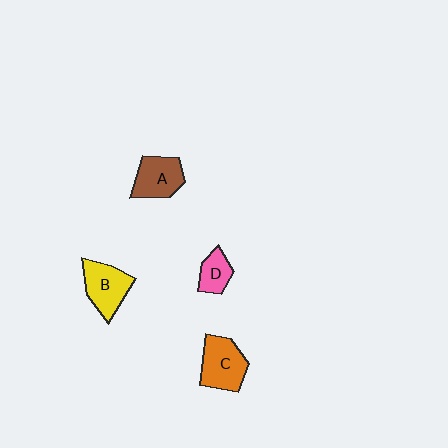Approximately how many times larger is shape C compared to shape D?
Approximately 1.8 times.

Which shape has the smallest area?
Shape D (pink).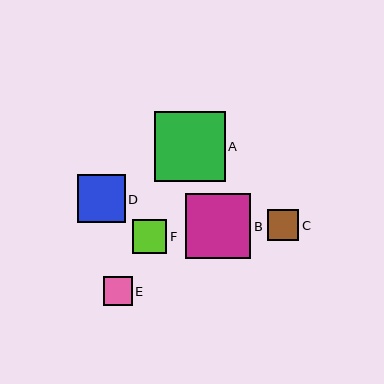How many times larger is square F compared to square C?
Square F is approximately 1.1 times the size of square C.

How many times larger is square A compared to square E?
Square A is approximately 2.4 times the size of square E.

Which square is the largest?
Square A is the largest with a size of approximately 70 pixels.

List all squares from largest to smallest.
From largest to smallest: A, B, D, F, C, E.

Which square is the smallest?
Square E is the smallest with a size of approximately 29 pixels.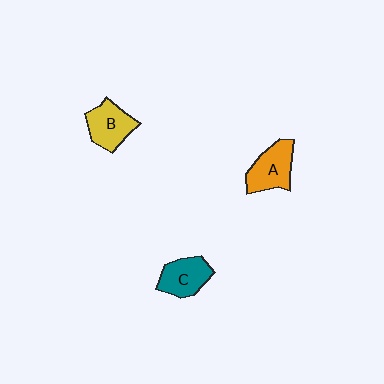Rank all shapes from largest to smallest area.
From largest to smallest: A (orange), B (yellow), C (teal).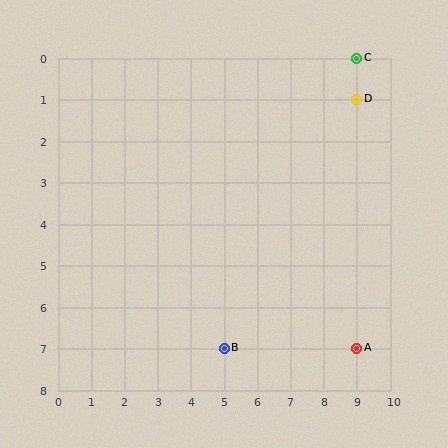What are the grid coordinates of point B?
Point B is at grid coordinates (5, 7).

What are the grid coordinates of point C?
Point C is at grid coordinates (9, 0).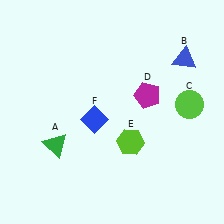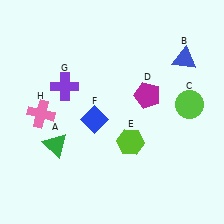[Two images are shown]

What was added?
A purple cross (G), a pink cross (H) were added in Image 2.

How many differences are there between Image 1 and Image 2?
There are 2 differences between the two images.